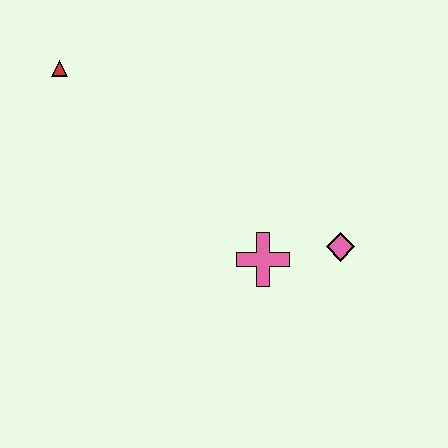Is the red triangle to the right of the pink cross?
No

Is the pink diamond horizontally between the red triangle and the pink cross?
No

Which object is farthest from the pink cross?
The red triangle is farthest from the pink cross.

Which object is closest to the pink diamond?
The pink cross is closest to the pink diamond.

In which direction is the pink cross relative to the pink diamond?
The pink cross is to the left of the pink diamond.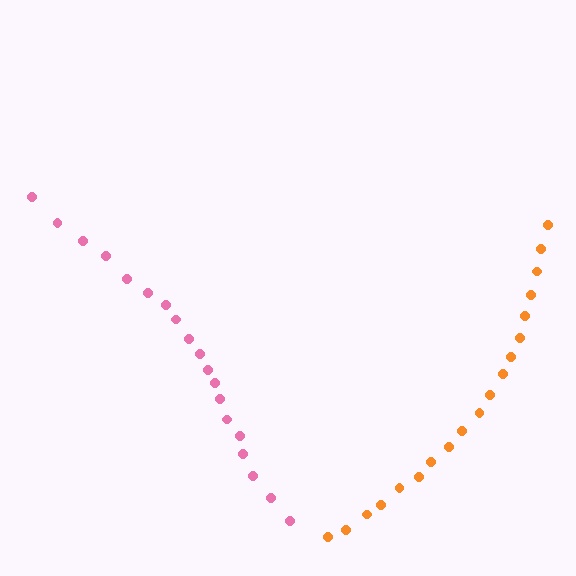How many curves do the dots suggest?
There are 2 distinct paths.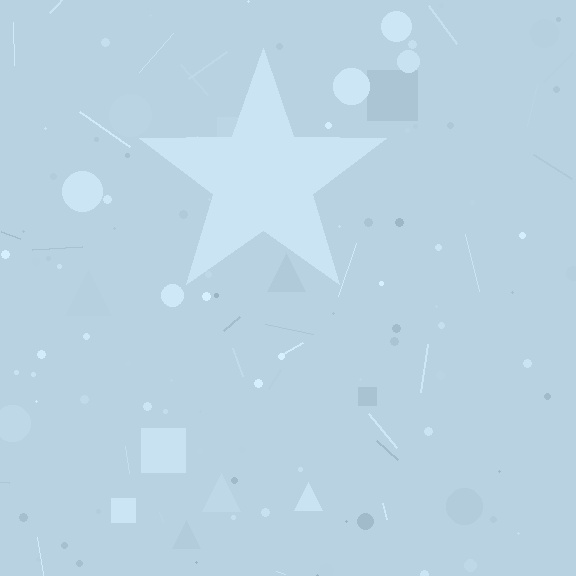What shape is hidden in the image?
A star is hidden in the image.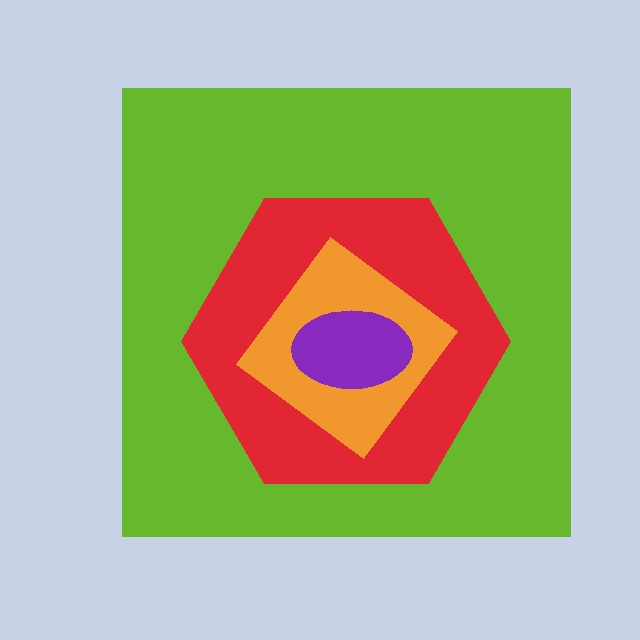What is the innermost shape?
The purple ellipse.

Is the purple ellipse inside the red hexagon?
Yes.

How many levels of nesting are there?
4.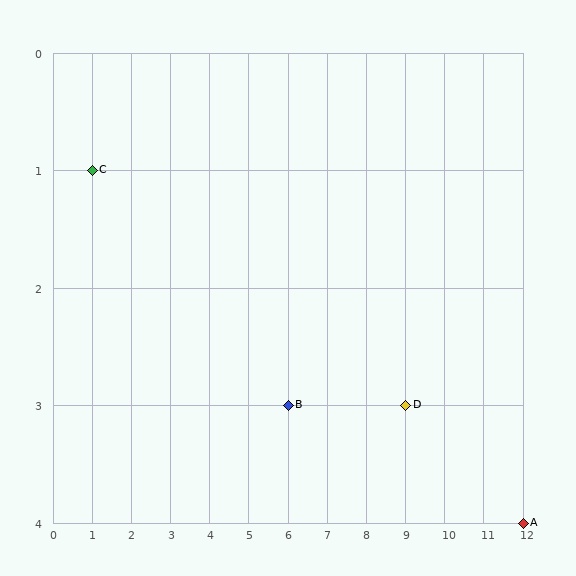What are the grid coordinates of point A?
Point A is at grid coordinates (12, 4).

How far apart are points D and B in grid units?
Points D and B are 3 columns apart.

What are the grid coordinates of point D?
Point D is at grid coordinates (9, 3).